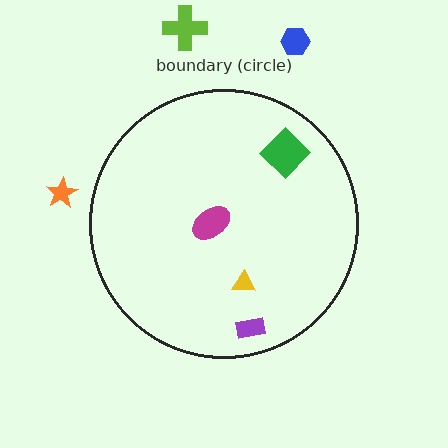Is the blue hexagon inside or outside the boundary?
Outside.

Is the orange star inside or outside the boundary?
Outside.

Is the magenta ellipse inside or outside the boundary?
Inside.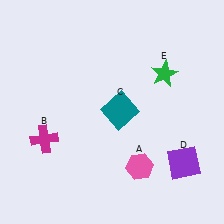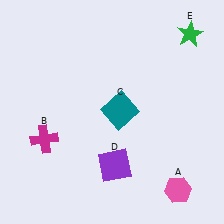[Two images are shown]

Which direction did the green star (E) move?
The green star (E) moved up.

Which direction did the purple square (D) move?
The purple square (D) moved left.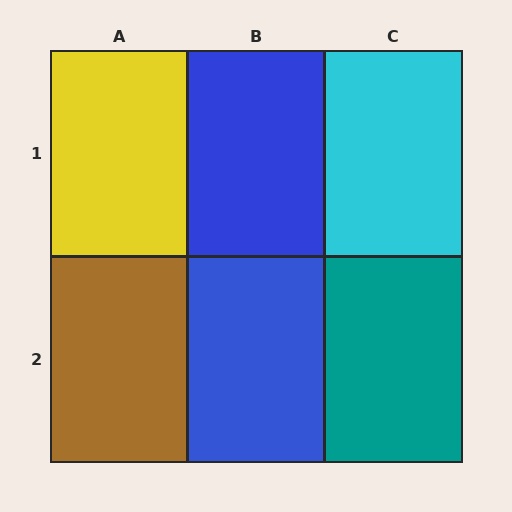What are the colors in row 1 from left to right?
Yellow, blue, cyan.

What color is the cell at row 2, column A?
Brown.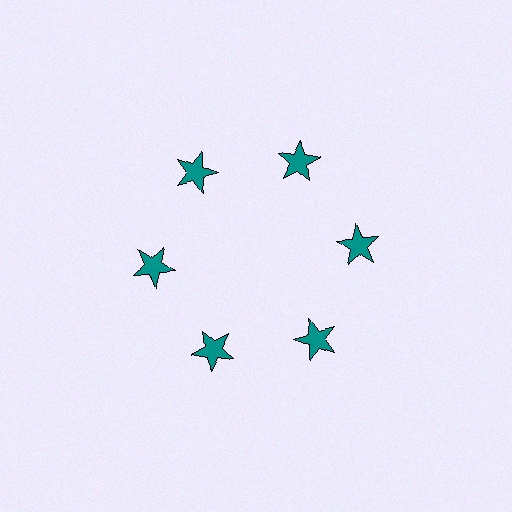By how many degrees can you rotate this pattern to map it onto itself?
The pattern maps onto itself every 60 degrees of rotation.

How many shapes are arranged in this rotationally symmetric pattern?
There are 6 shapes, arranged in 6 groups of 1.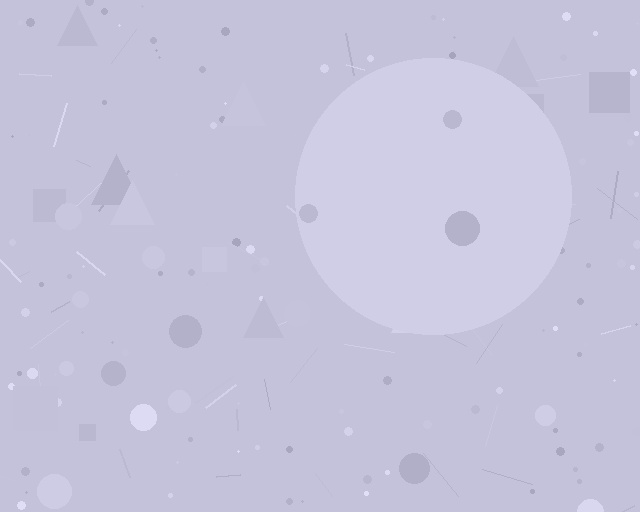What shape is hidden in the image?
A circle is hidden in the image.